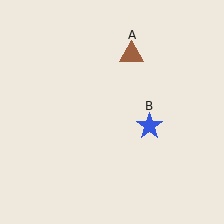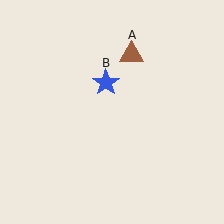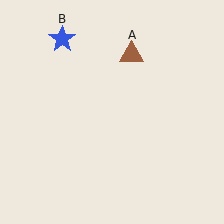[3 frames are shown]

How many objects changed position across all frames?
1 object changed position: blue star (object B).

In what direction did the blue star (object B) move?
The blue star (object B) moved up and to the left.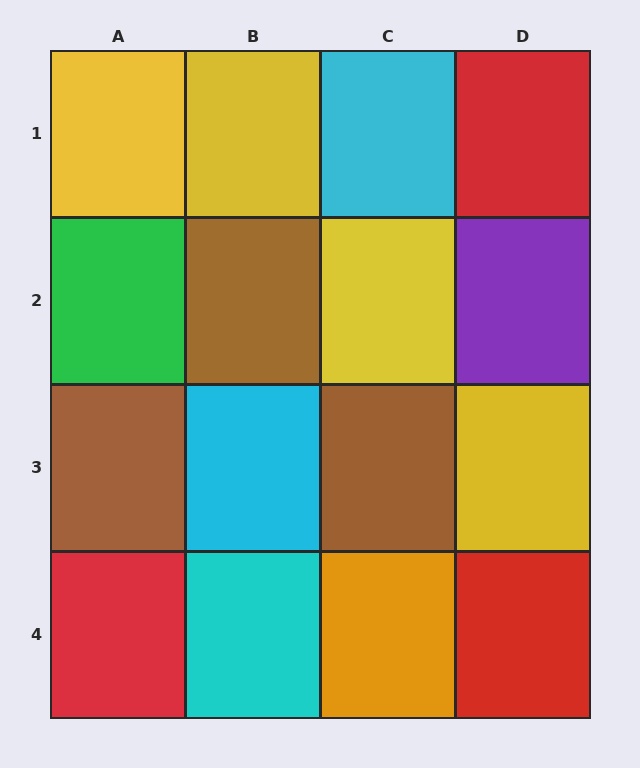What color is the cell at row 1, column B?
Yellow.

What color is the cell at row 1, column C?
Cyan.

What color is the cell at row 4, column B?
Cyan.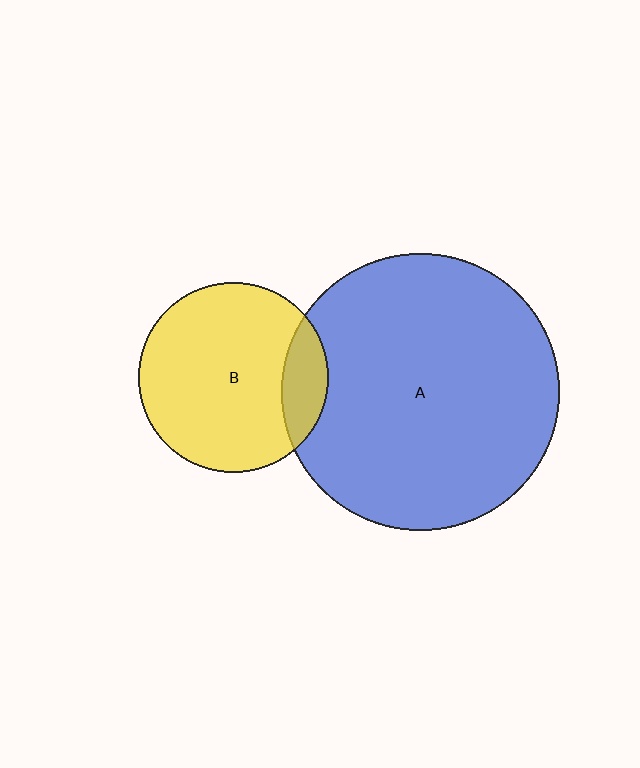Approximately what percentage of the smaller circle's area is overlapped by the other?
Approximately 15%.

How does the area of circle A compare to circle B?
Approximately 2.1 times.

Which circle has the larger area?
Circle A (blue).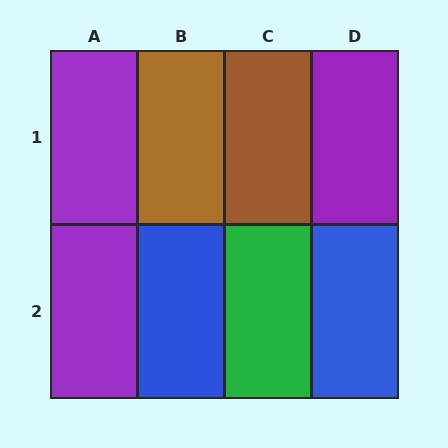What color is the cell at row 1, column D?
Purple.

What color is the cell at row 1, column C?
Brown.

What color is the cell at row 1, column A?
Purple.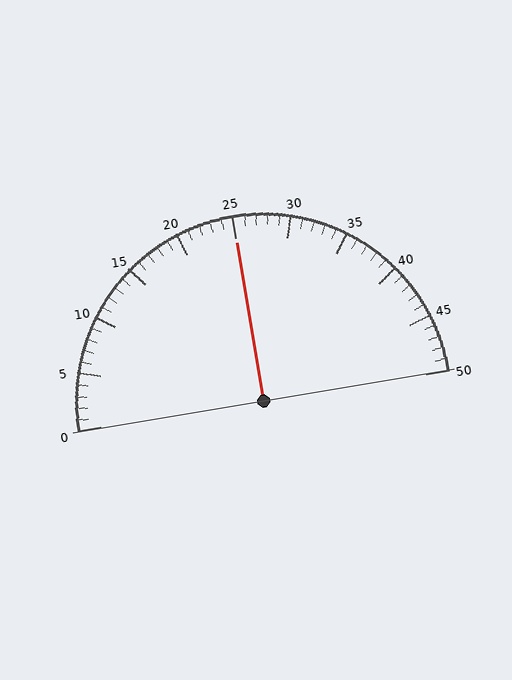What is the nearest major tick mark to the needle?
The nearest major tick mark is 25.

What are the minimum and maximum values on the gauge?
The gauge ranges from 0 to 50.